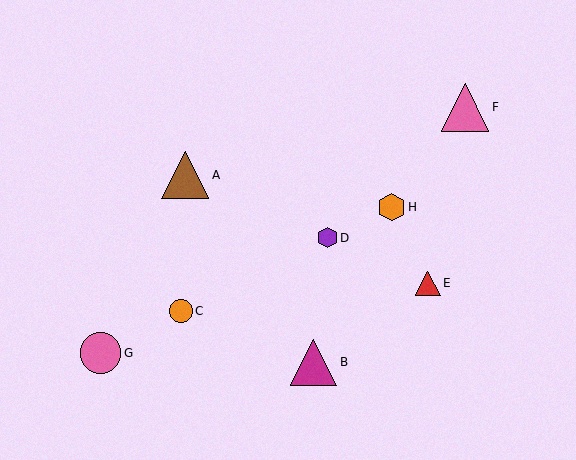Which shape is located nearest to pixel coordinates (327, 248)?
The purple hexagon (labeled D) at (327, 238) is nearest to that location.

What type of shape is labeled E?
Shape E is a red triangle.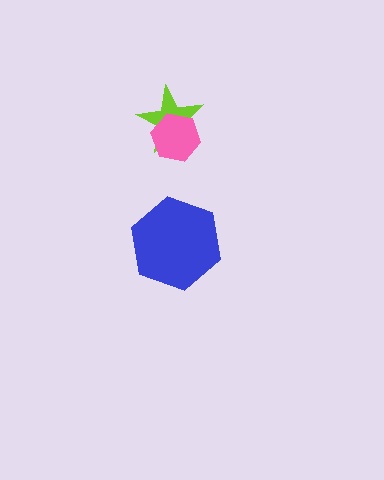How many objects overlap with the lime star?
1 object overlaps with the lime star.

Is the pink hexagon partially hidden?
No, no other shape covers it.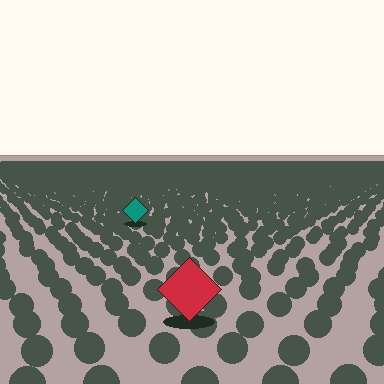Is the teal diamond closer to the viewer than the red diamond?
No. The red diamond is closer — you can tell from the texture gradient: the ground texture is coarser near it.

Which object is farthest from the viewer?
The teal diamond is farthest from the viewer. It appears smaller and the ground texture around it is denser.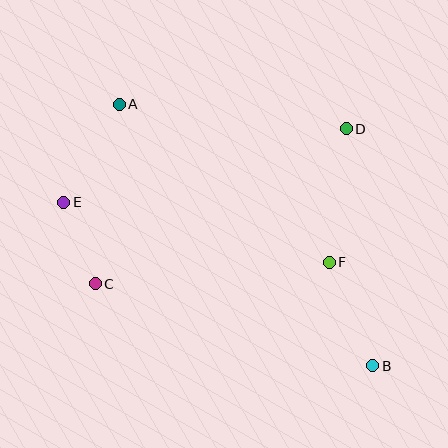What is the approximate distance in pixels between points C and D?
The distance between C and D is approximately 295 pixels.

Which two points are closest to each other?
Points C and E are closest to each other.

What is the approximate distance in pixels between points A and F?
The distance between A and F is approximately 263 pixels.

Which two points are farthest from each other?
Points A and B are farthest from each other.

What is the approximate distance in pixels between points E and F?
The distance between E and F is approximately 272 pixels.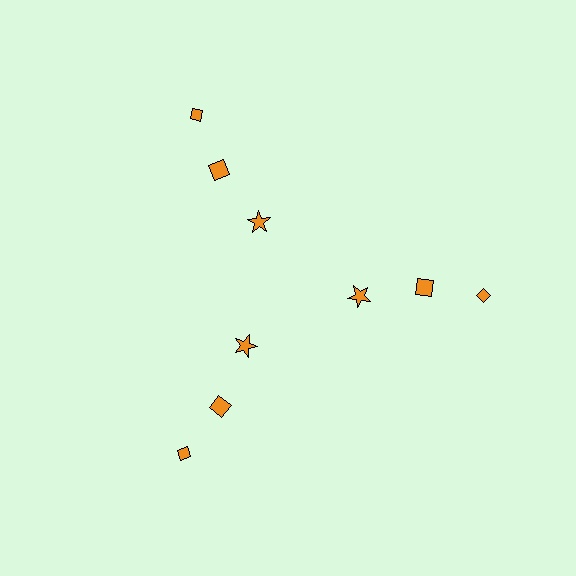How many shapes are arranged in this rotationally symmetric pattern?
There are 9 shapes, arranged in 3 groups of 3.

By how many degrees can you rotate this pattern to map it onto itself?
The pattern maps onto itself every 120 degrees of rotation.